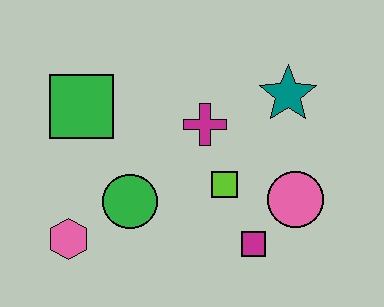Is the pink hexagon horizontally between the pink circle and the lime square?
No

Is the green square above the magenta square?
Yes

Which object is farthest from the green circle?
The teal star is farthest from the green circle.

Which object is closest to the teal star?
The magenta cross is closest to the teal star.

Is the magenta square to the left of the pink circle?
Yes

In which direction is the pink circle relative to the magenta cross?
The pink circle is to the right of the magenta cross.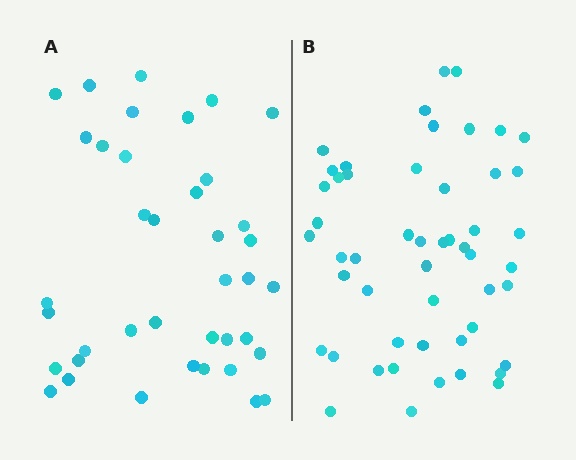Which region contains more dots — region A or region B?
Region B (the right region) has more dots.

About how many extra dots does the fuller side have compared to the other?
Region B has roughly 12 or so more dots than region A.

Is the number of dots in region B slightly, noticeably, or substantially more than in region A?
Region B has noticeably more, but not dramatically so. The ratio is roughly 1.3 to 1.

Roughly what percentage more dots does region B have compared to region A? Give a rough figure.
About 30% more.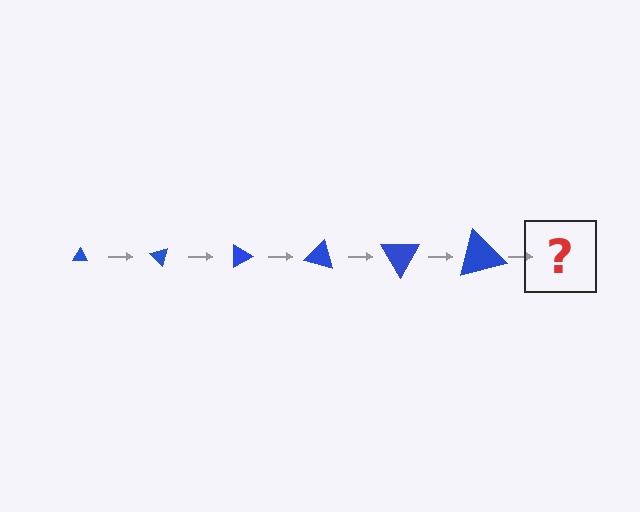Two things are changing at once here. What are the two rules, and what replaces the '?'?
The two rules are that the triangle grows larger each step and it rotates 45 degrees each step. The '?' should be a triangle, larger than the previous one and rotated 270 degrees from the start.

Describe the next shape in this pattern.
It should be a triangle, larger than the previous one and rotated 270 degrees from the start.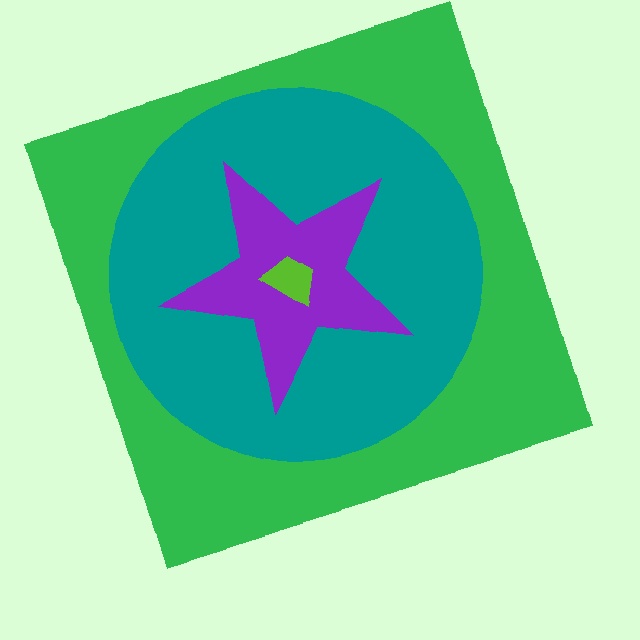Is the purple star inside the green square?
Yes.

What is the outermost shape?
The green square.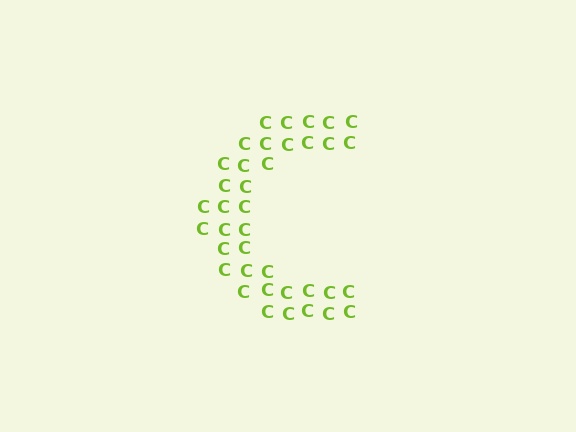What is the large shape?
The large shape is the letter C.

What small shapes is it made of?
It is made of small letter C's.